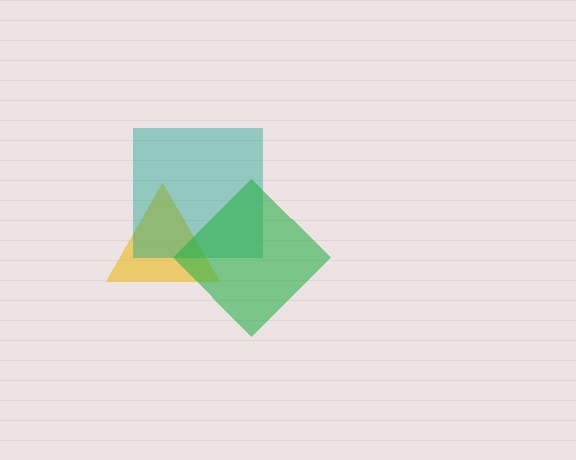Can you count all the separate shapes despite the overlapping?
Yes, there are 3 separate shapes.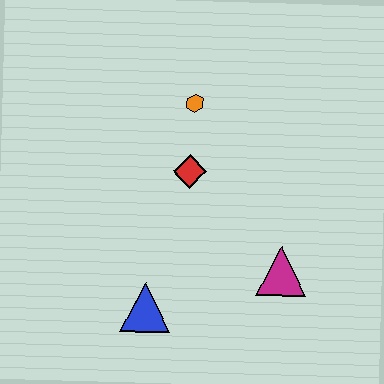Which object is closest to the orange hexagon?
The red diamond is closest to the orange hexagon.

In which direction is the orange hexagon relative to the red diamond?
The orange hexagon is above the red diamond.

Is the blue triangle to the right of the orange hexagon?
No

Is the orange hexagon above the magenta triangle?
Yes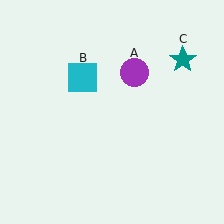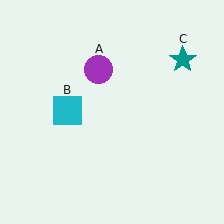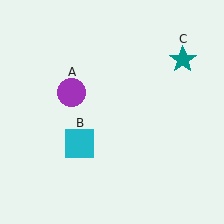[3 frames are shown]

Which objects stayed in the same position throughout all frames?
Teal star (object C) remained stationary.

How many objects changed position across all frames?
2 objects changed position: purple circle (object A), cyan square (object B).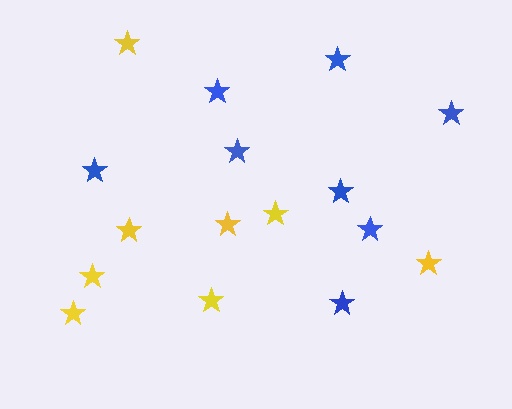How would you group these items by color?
There are 2 groups: one group of yellow stars (8) and one group of blue stars (8).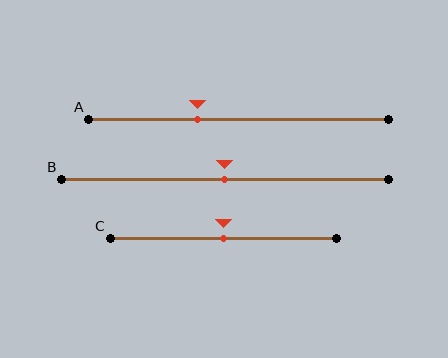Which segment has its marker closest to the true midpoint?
Segment B has its marker closest to the true midpoint.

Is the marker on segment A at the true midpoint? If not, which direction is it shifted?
No, the marker on segment A is shifted to the left by about 14% of the segment length.